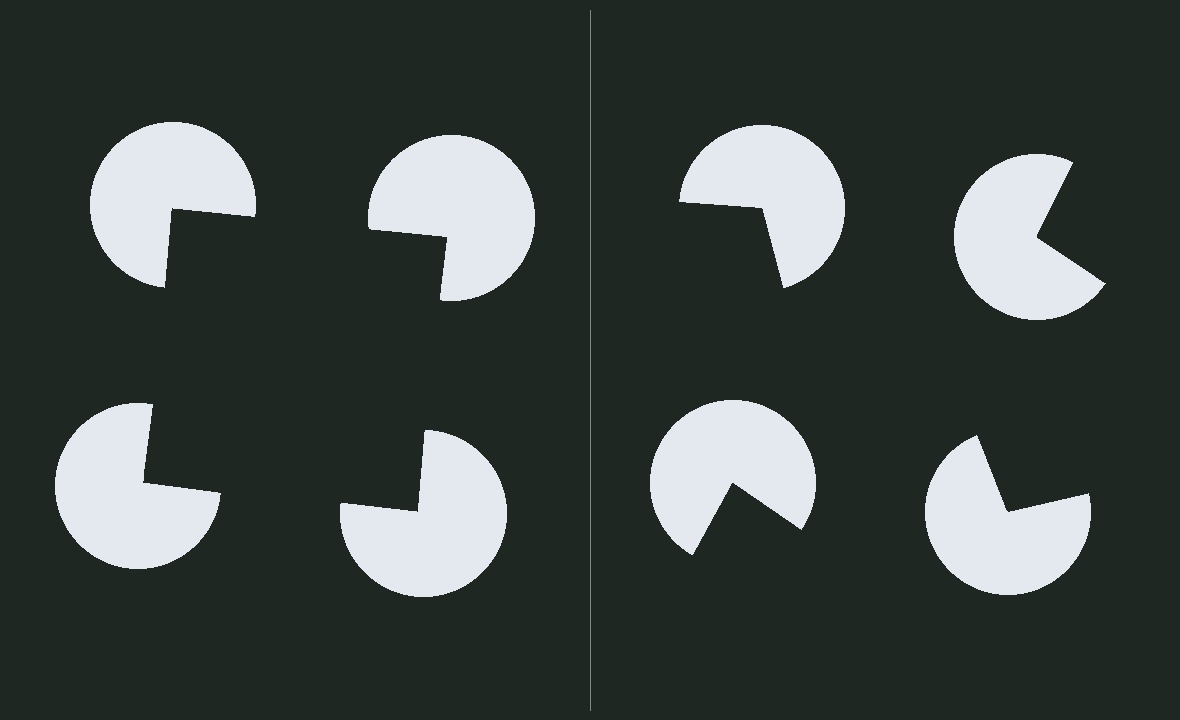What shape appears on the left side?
An illusory square.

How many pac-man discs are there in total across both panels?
8 — 4 on each side.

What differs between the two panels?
The pac-man discs are positioned identically on both sides; only the wedge orientations differ. On the left they align to a square; on the right they are misaligned.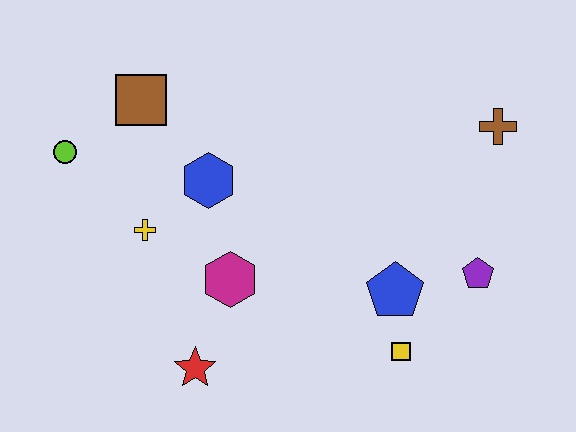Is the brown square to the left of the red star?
Yes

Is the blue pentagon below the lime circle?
Yes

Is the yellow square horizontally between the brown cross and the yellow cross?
Yes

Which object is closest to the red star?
The magenta hexagon is closest to the red star.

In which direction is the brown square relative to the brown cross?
The brown square is to the left of the brown cross.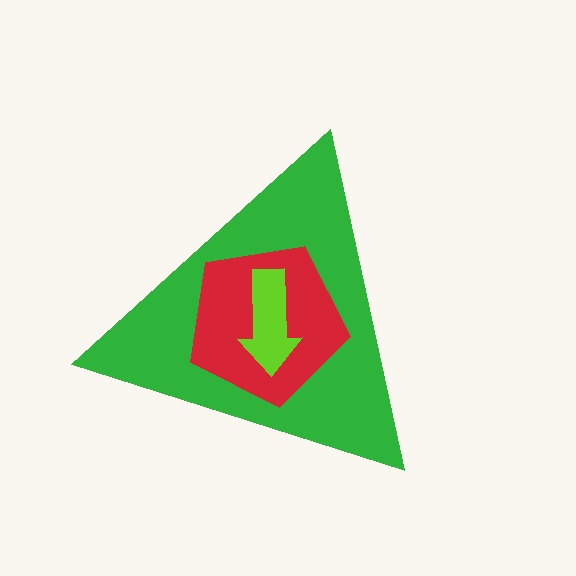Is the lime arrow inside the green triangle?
Yes.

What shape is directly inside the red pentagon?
The lime arrow.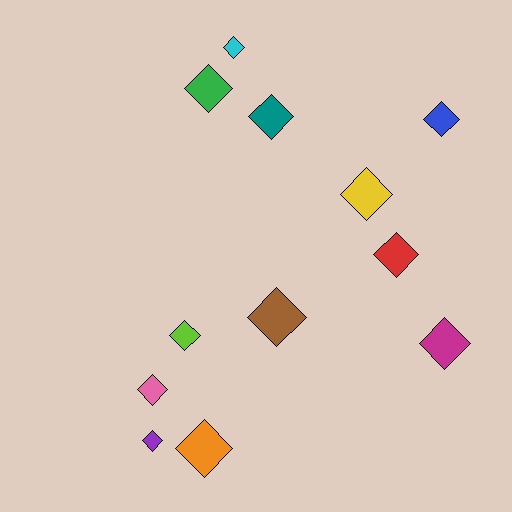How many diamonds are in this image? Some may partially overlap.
There are 12 diamonds.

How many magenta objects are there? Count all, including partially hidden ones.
There is 1 magenta object.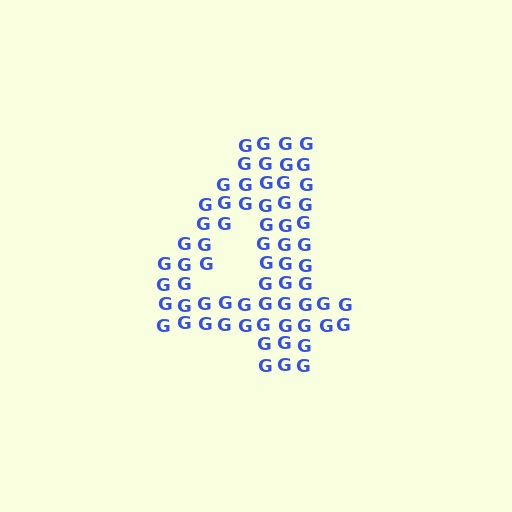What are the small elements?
The small elements are letter G's.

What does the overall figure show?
The overall figure shows the digit 4.